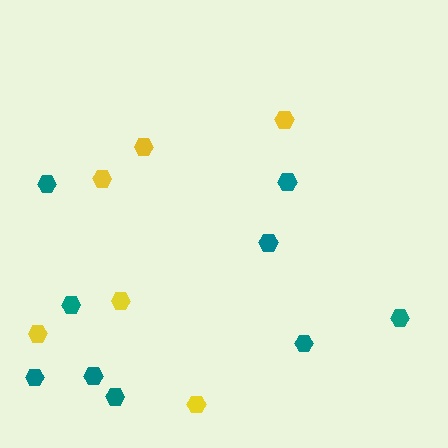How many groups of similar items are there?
There are 2 groups: one group of teal hexagons (9) and one group of yellow hexagons (6).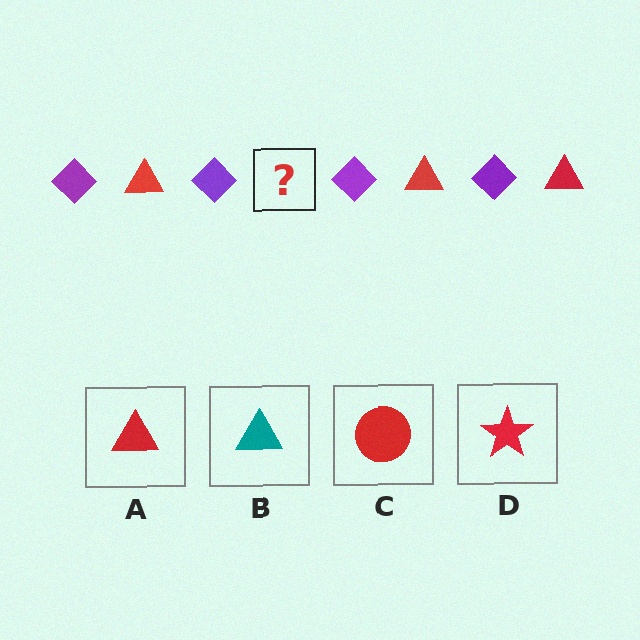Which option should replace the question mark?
Option A.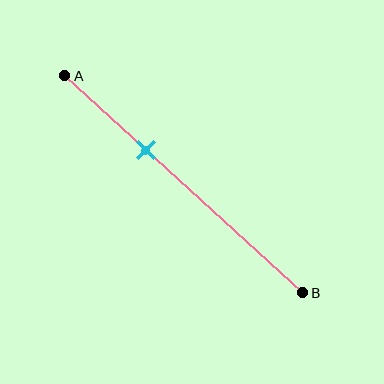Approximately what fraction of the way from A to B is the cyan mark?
The cyan mark is approximately 35% of the way from A to B.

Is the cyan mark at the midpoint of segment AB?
No, the mark is at about 35% from A, not at the 50% midpoint.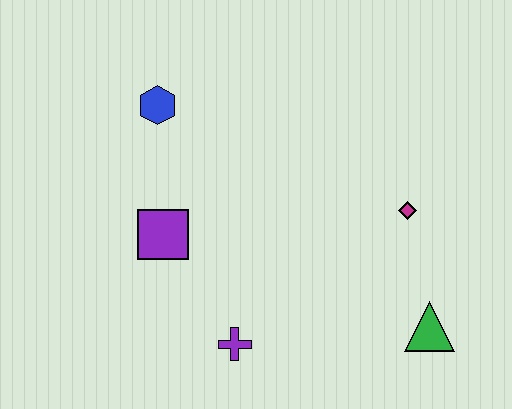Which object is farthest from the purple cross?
The blue hexagon is farthest from the purple cross.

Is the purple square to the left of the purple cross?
Yes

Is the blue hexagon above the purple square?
Yes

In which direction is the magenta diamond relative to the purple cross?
The magenta diamond is to the right of the purple cross.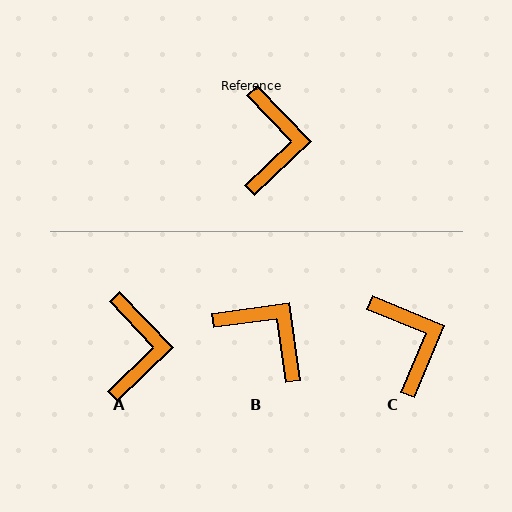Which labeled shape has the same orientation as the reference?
A.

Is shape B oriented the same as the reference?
No, it is off by about 54 degrees.